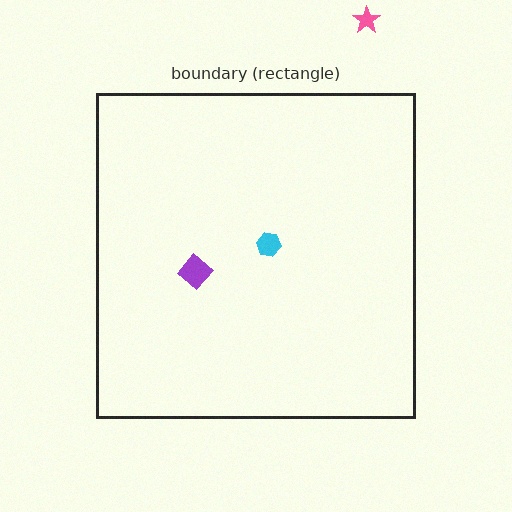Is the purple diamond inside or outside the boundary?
Inside.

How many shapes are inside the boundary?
2 inside, 1 outside.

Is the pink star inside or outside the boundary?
Outside.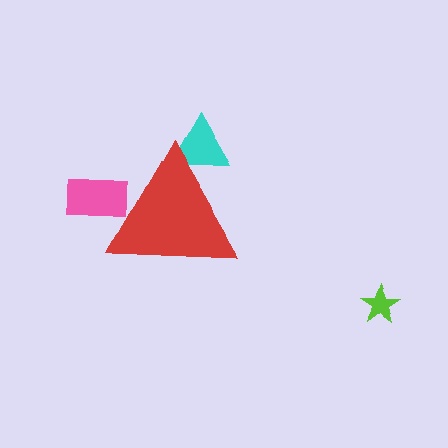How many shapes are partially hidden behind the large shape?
2 shapes are partially hidden.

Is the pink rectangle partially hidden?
Yes, the pink rectangle is partially hidden behind the red triangle.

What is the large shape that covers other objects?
A red triangle.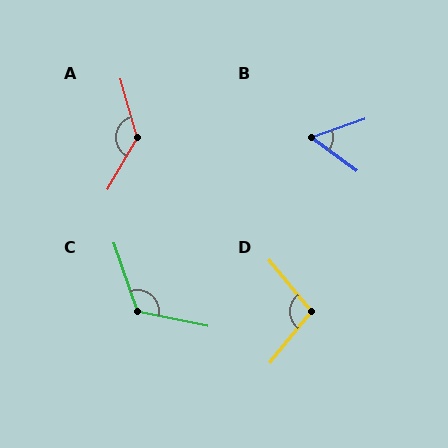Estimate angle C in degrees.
Approximately 120 degrees.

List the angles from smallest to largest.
B (56°), D (102°), C (120°), A (134°).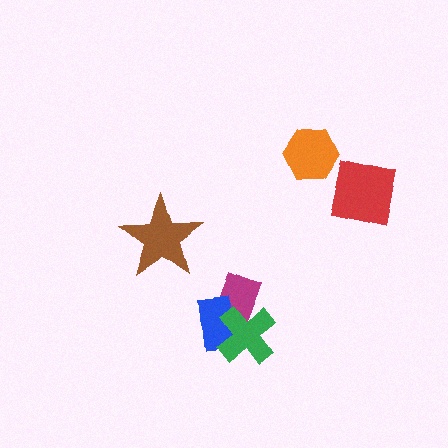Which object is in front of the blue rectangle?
The green cross is in front of the blue rectangle.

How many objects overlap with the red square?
0 objects overlap with the red square.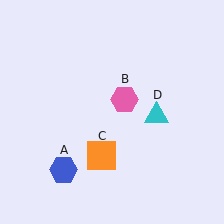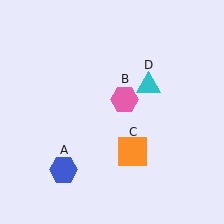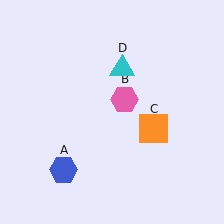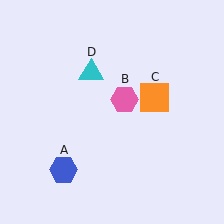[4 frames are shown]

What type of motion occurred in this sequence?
The orange square (object C), cyan triangle (object D) rotated counterclockwise around the center of the scene.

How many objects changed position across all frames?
2 objects changed position: orange square (object C), cyan triangle (object D).